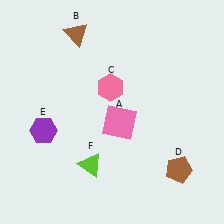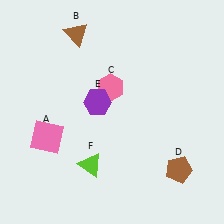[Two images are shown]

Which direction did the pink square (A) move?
The pink square (A) moved left.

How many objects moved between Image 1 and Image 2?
2 objects moved between the two images.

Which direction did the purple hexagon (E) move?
The purple hexagon (E) moved right.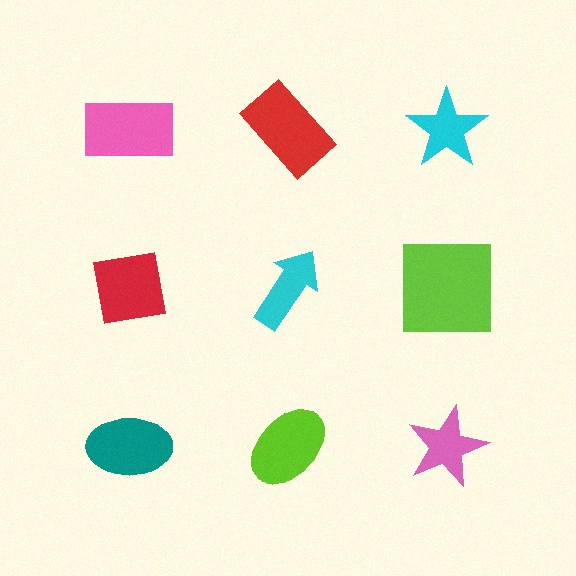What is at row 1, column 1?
A pink rectangle.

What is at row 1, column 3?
A cyan star.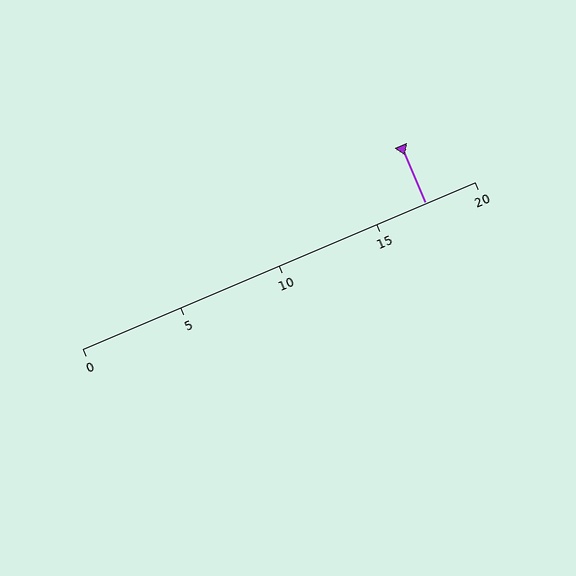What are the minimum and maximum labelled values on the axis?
The axis runs from 0 to 20.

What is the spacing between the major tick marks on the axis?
The major ticks are spaced 5 apart.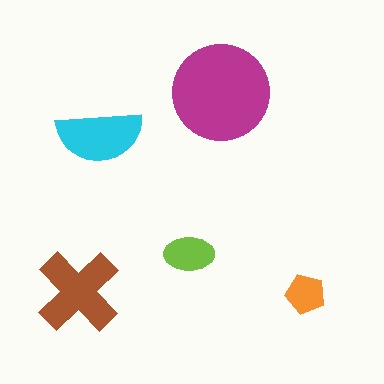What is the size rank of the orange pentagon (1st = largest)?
5th.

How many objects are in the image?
There are 5 objects in the image.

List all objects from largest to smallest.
The magenta circle, the brown cross, the cyan semicircle, the lime ellipse, the orange pentagon.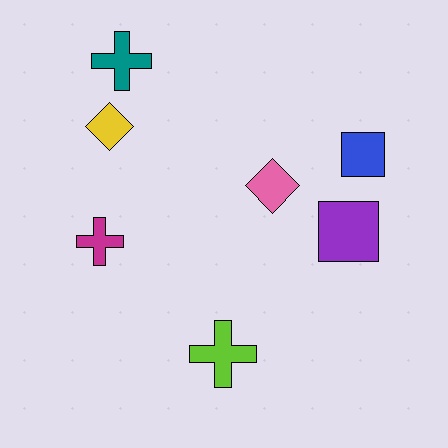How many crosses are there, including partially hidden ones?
There are 3 crosses.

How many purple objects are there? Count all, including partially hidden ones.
There is 1 purple object.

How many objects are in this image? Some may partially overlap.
There are 7 objects.